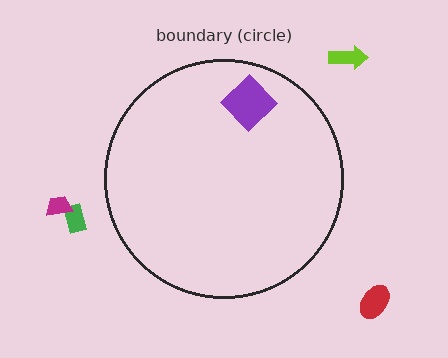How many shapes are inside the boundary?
1 inside, 4 outside.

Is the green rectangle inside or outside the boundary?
Outside.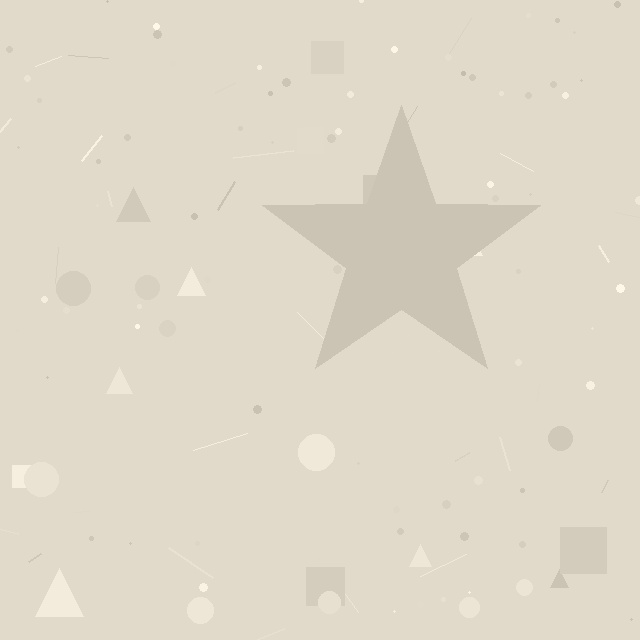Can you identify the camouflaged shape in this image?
The camouflaged shape is a star.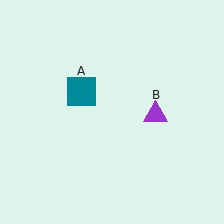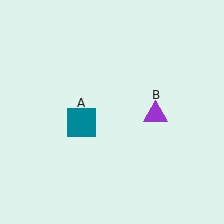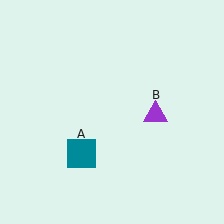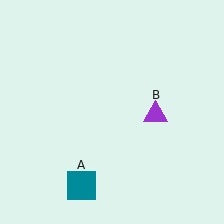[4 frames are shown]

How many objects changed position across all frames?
1 object changed position: teal square (object A).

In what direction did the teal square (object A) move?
The teal square (object A) moved down.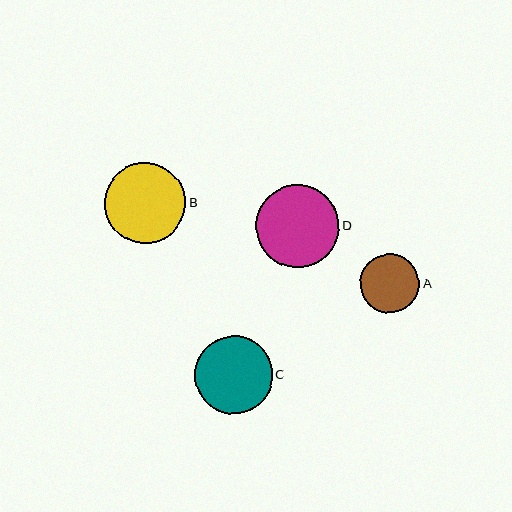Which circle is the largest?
Circle D is the largest with a size of approximately 83 pixels.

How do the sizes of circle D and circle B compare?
Circle D and circle B are approximately the same size.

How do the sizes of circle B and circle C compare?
Circle B and circle C are approximately the same size.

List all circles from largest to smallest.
From largest to smallest: D, B, C, A.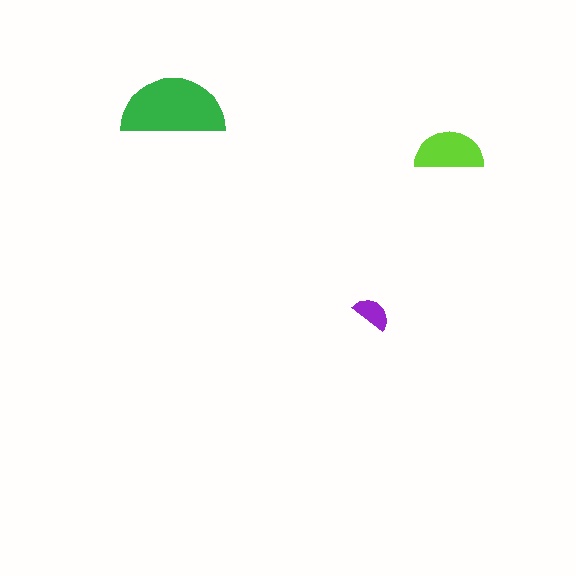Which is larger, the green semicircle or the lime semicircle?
The green one.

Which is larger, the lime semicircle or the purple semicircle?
The lime one.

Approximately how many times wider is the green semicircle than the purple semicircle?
About 2.5 times wider.